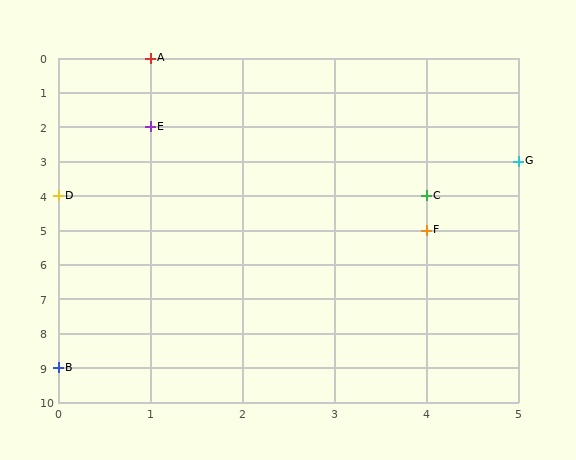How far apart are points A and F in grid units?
Points A and F are 3 columns and 5 rows apart (about 5.8 grid units diagonally).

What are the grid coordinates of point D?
Point D is at grid coordinates (0, 4).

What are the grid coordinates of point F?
Point F is at grid coordinates (4, 5).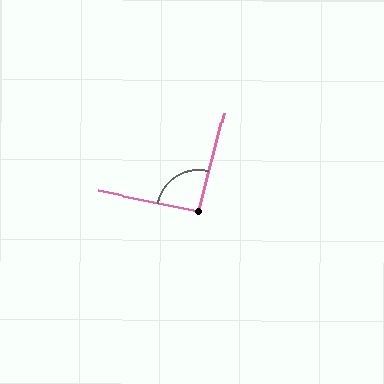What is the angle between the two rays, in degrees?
Approximately 93 degrees.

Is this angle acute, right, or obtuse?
It is approximately a right angle.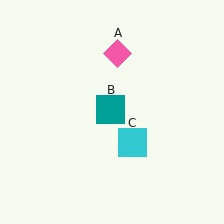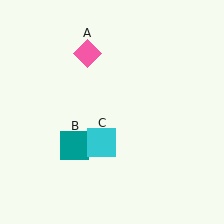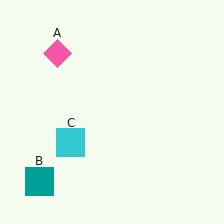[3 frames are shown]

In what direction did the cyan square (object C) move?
The cyan square (object C) moved left.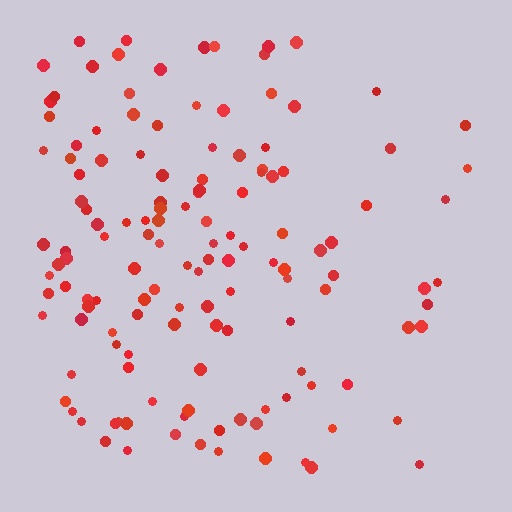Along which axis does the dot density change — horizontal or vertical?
Horizontal.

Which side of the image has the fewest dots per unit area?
The right.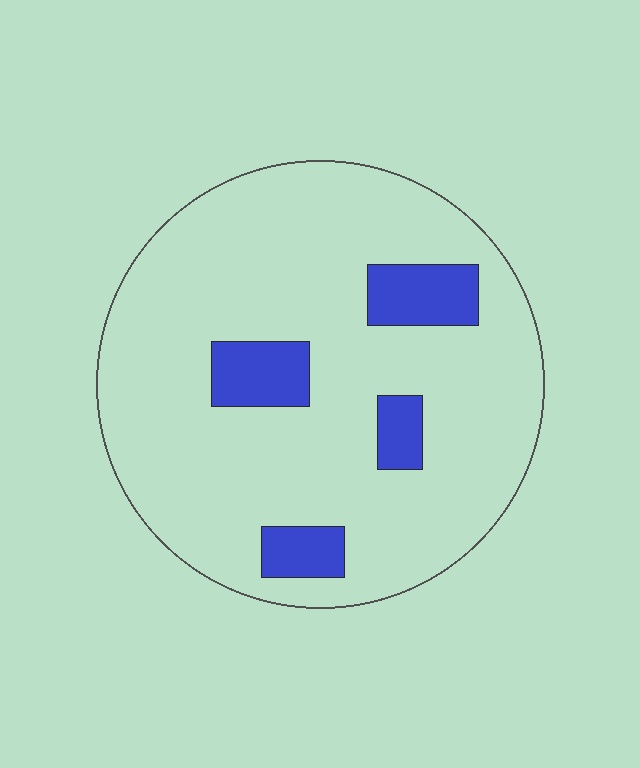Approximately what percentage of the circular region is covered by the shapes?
Approximately 15%.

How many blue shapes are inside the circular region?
4.